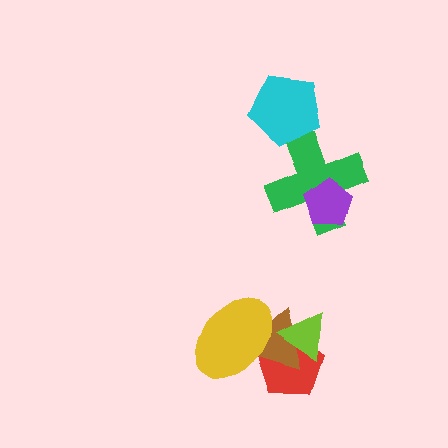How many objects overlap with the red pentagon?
3 objects overlap with the red pentagon.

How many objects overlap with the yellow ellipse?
2 objects overlap with the yellow ellipse.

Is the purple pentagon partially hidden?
No, no other shape covers it.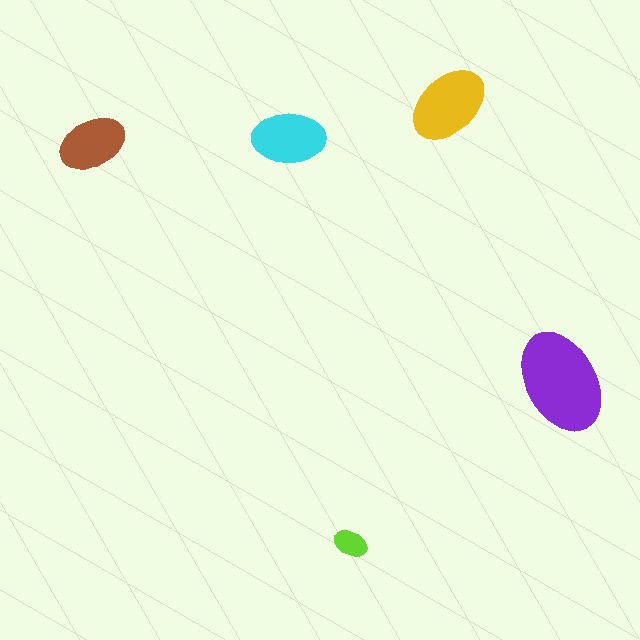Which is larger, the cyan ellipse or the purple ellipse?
The purple one.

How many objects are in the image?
There are 5 objects in the image.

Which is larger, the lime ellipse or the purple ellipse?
The purple one.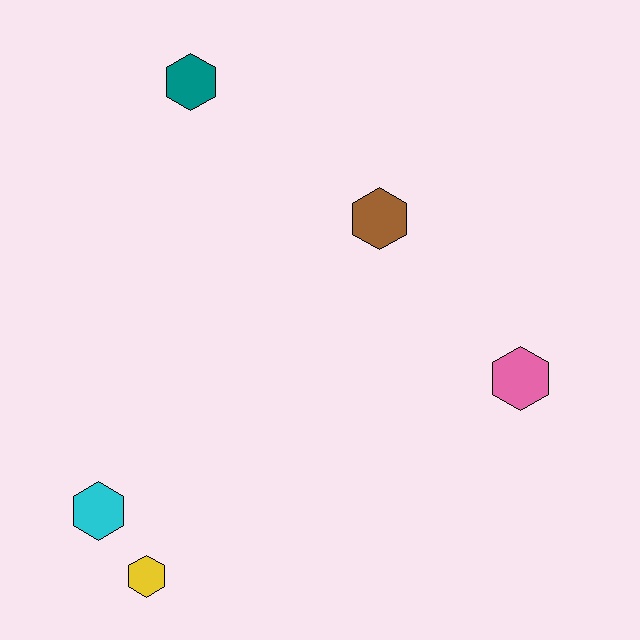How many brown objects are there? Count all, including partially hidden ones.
There is 1 brown object.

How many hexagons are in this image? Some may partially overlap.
There are 5 hexagons.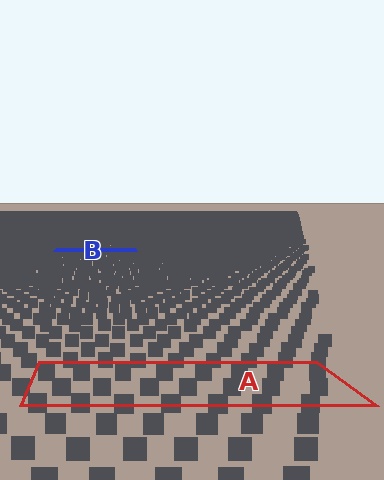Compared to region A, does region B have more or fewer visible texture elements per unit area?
Region B has more texture elements per unit area — they are packed more densely because it is farther away.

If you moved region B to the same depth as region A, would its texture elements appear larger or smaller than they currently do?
They would appear larger. At a closer depth, the same texture elements are projected at a bigger on-screen size.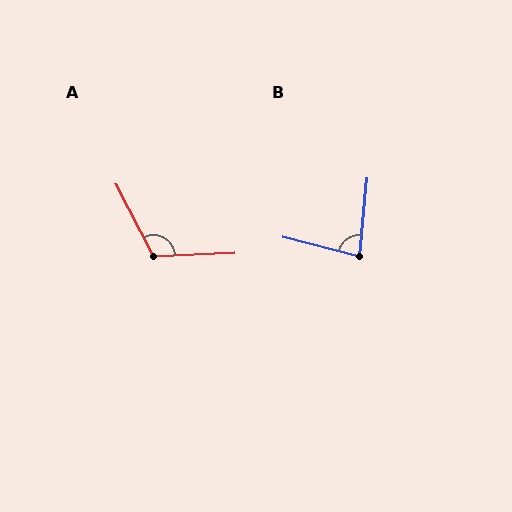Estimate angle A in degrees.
Approximately 115 degrees.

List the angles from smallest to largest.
B (82°), A (115°).